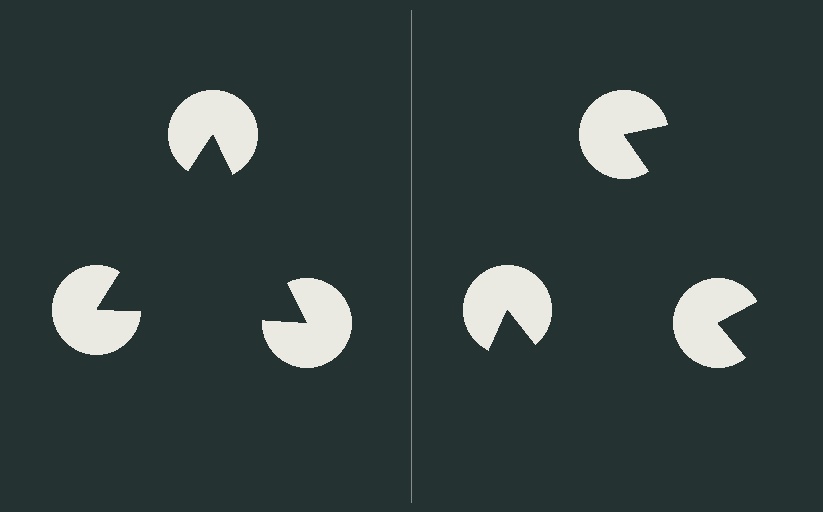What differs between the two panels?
The pac-man discs are positioned identically on both sides; only the wedge orientations differ. On the left they align to a triangle; on the right they are misaligned.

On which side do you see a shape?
An illusory triangle appears on the left side. On the right side the wedge cuts are rotated, so no coherent shape forms.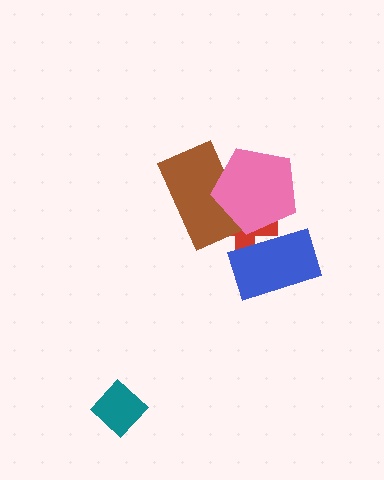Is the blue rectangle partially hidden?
No, no other shape covers it.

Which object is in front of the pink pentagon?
The blue rectangle is in front of the pink pentagon.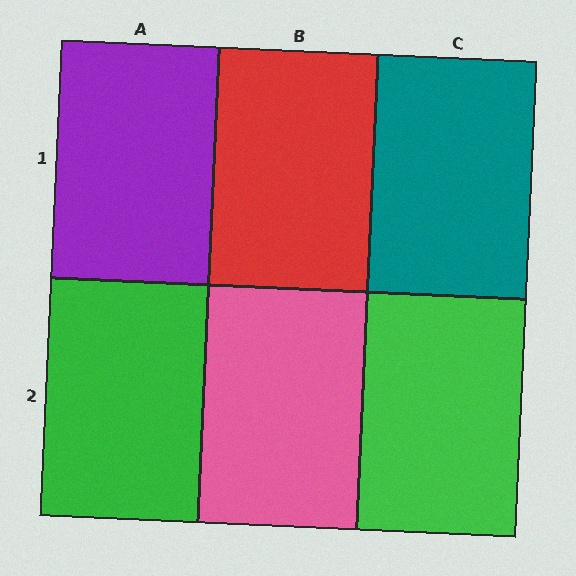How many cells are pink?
1 cell is pink.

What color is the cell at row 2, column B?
Pink.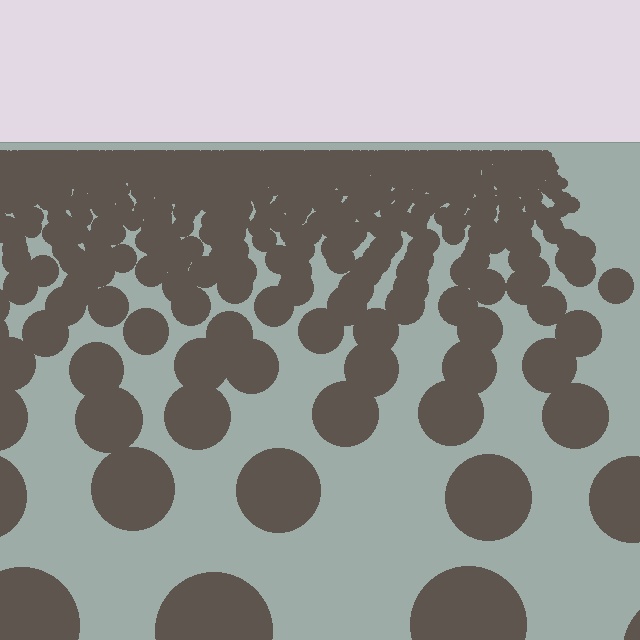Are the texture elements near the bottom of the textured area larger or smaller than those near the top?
Larger. Near the bottom, elements are closer to the viewer and appear at a bigger on-screen size.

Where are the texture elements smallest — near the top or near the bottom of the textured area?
Near the top.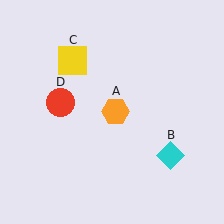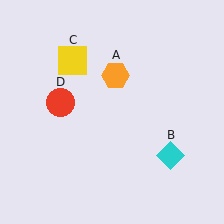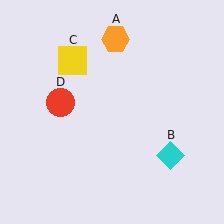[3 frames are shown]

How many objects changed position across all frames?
1 object changed position: orange hexagon (object A).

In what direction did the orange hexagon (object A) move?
The orange hexagon (object A) moved up.